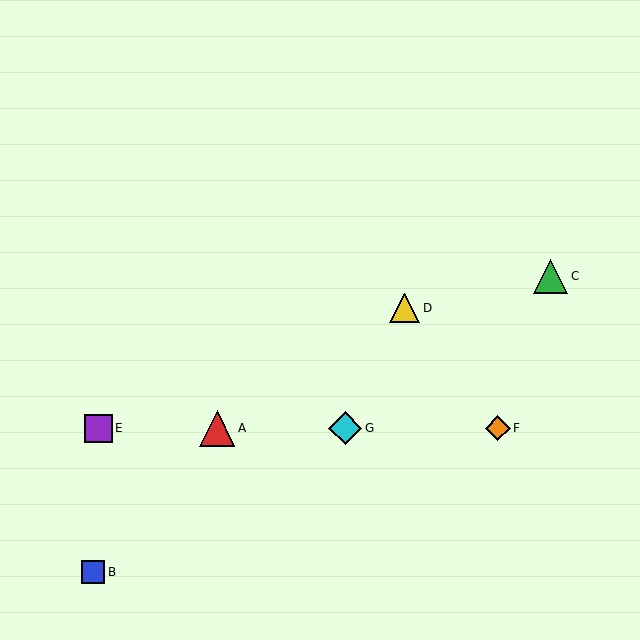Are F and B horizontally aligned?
No, F is at y≈428 and B is at y≈572.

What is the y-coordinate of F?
Object F is at y≈428.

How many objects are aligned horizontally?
4 objects (A, E, F, G) are aligned horizontally.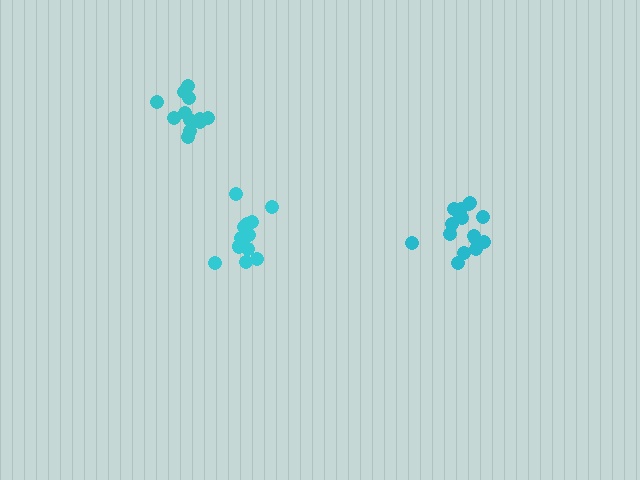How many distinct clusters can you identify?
There are 3 distinct clusters.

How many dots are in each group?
Group 1: 16 dots, Group 2: 12 dots, Group 3: 13 dots (41 total).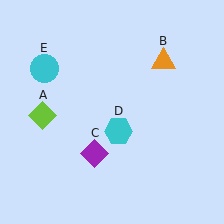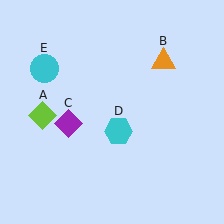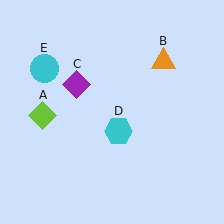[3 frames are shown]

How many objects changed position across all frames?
1 object changed position: purple diamond (object C).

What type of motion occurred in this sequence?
The purple diamond (object C) rotated clockwise around the center of the scene.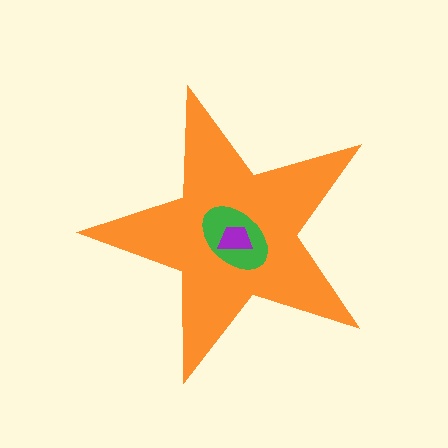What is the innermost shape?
The purple trapezoid.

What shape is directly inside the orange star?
The green ellipse.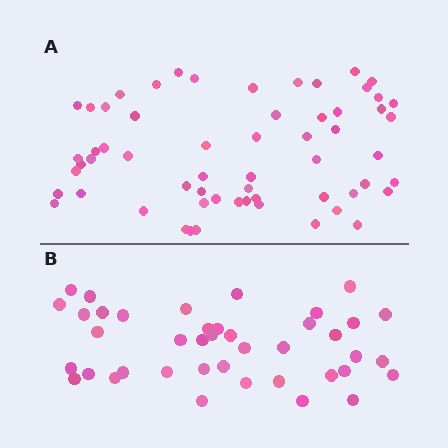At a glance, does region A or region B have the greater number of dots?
Region A (the top region) has more dots.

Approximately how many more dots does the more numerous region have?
Region A has approximately 20 more dots than region B.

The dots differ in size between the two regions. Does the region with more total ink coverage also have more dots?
No. Region B has more total ink coverage because its dots are larger, but region A actually contains more individual dots. Total area can be misleading — the number of items is what matters here.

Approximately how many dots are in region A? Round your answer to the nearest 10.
About 60 dots.